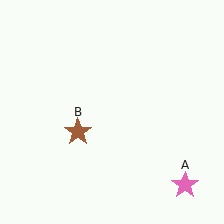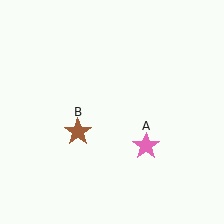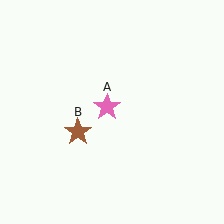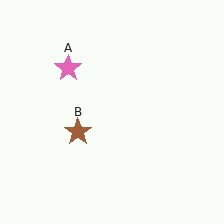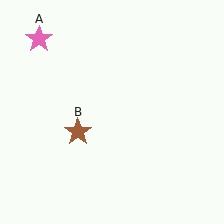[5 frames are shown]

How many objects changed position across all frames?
1 object changed position: pink star (object A).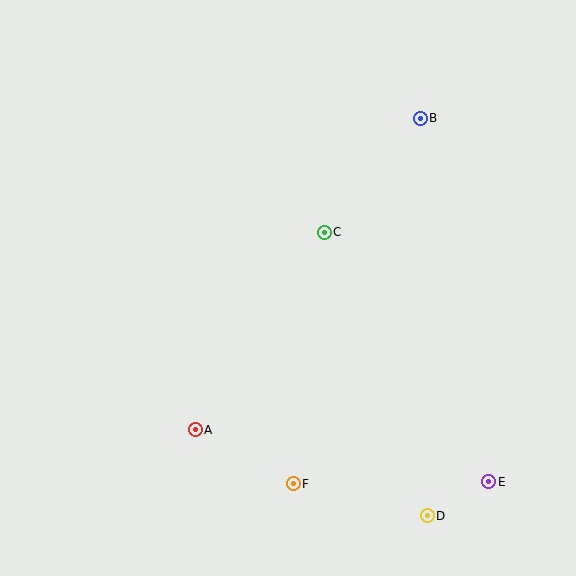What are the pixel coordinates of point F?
Point F is at (293, 484).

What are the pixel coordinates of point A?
Point A is at (195, 430).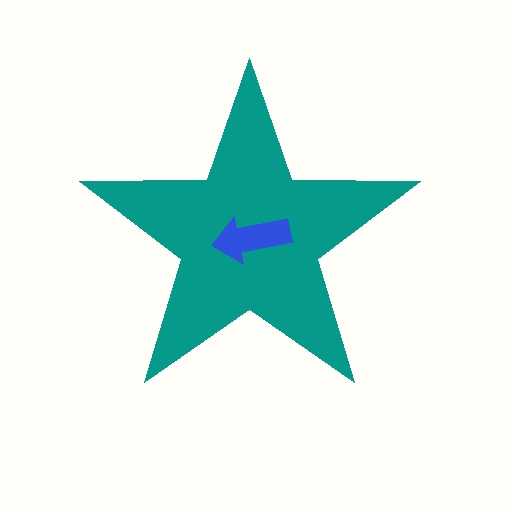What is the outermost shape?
The teal star.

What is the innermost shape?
The blue arrow.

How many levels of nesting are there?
2.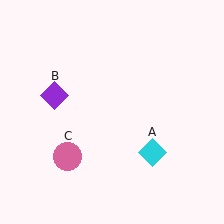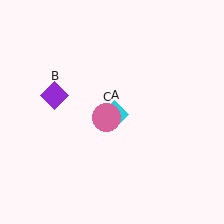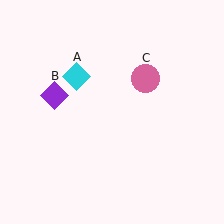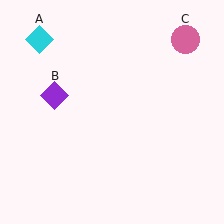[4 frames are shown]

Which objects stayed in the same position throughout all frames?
Purple diamond (object B) remained stationary.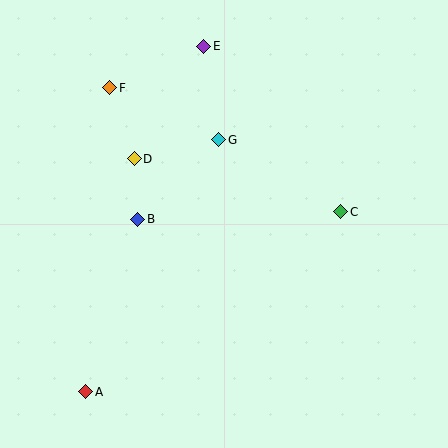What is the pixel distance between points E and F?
The distance between E and F is 103 pixels.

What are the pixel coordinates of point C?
Point C is at (341, 212).